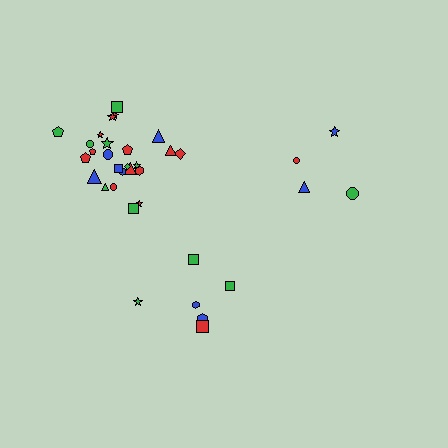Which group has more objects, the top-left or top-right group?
The top-left group.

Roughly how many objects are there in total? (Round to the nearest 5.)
Roughly 35 objects in total.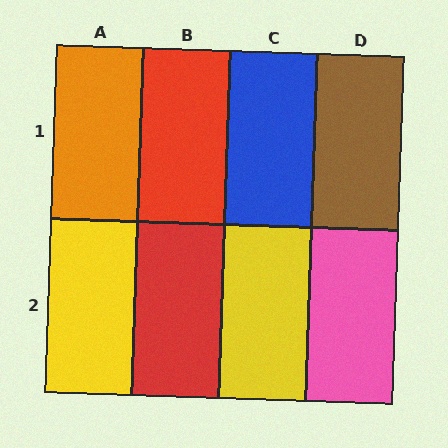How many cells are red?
2 cells are red.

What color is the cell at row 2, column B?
Red.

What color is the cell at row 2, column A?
Yellow.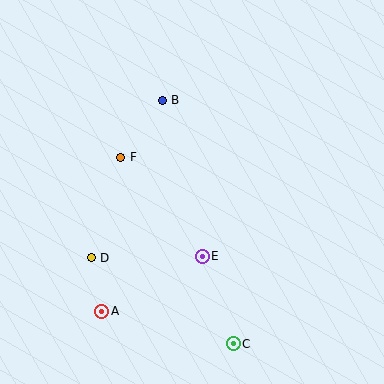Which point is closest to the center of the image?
Point E at (202, 256) is closest to the center.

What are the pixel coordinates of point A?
Point A is at (102, 311).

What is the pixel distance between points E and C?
The distance between E and C is 93 pixels.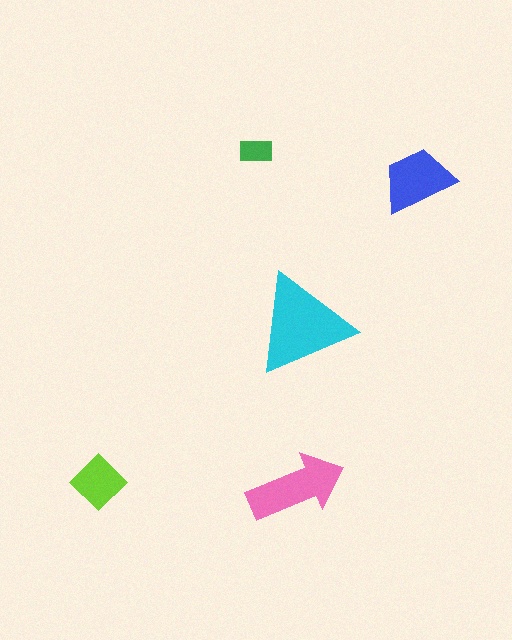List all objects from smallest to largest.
The green rectangle, the lime diamond, the blue trapezoid, the pink arrow, the cyan triangle.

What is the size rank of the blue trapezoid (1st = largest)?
3rd.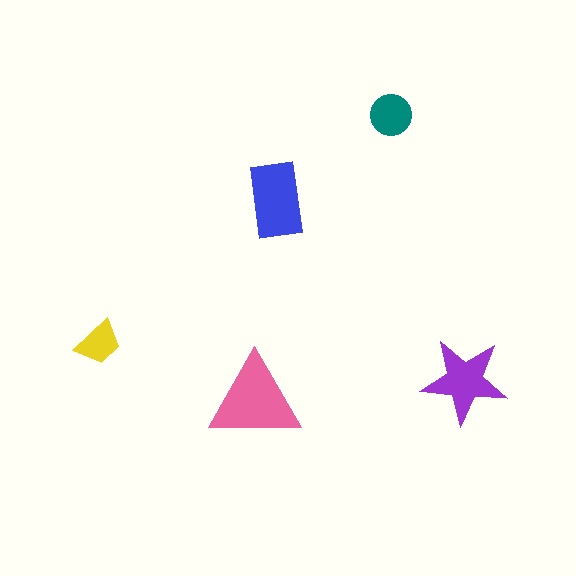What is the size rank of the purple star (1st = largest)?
3rd.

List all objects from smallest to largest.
The yellow trapezoid, the teal circle, the purple star, the blue rectangle, the pink triangle.